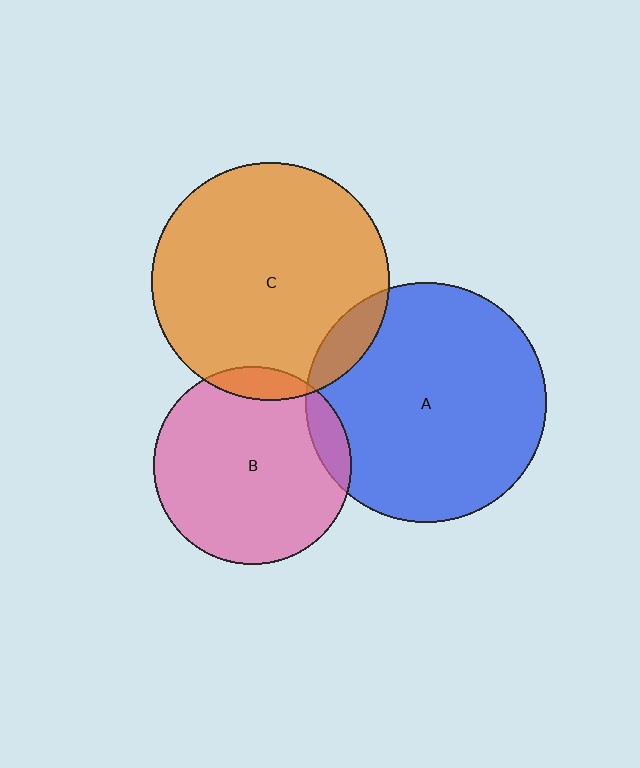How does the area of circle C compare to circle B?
Approximately 1.4 times.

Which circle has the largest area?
Circle A (blue).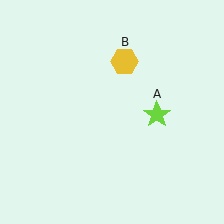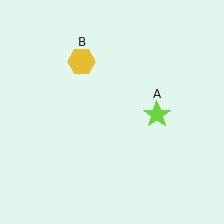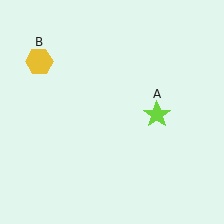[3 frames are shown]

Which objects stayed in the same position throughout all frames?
Lime star (object A) remained stationary.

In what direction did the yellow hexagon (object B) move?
The yellow hexagon (object B) moved left.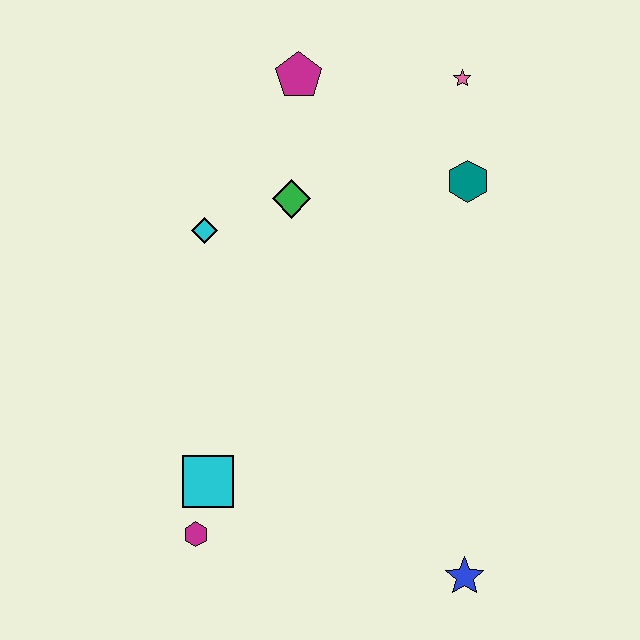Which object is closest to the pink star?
The teal hexagon is closest to the pink star.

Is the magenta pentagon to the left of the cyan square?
No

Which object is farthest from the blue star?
The magenta pentagon is farthest from the blue star.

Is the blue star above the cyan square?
No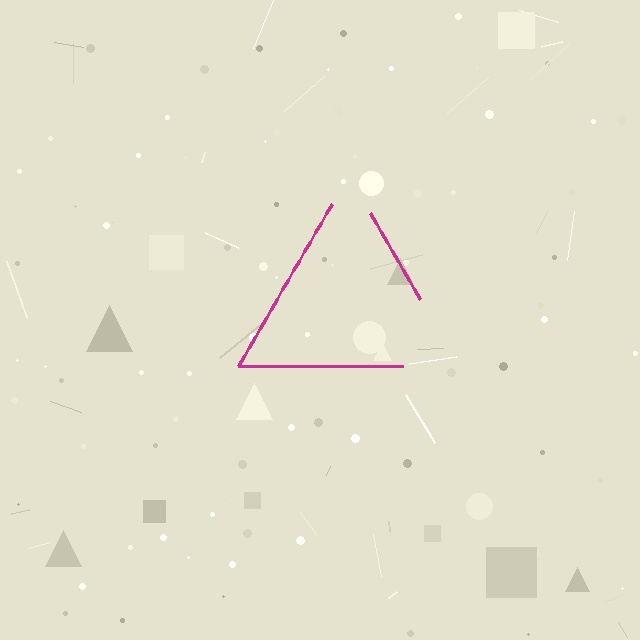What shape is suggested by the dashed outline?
The dashed outline suggests a triangle.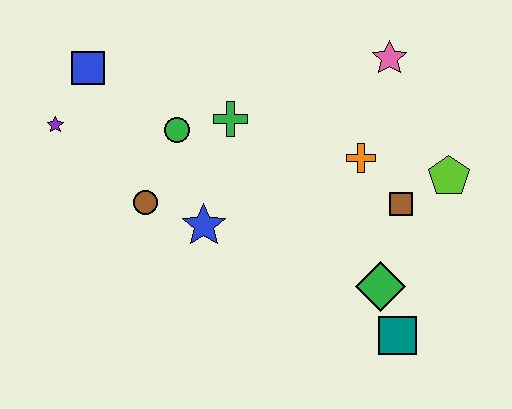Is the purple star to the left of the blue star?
Yes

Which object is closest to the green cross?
The green circle is closest to the green cross.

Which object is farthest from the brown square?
The purple star is farthest from the brown square.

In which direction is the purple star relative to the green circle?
The purple star is to the left of the green circle.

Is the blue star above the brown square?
No